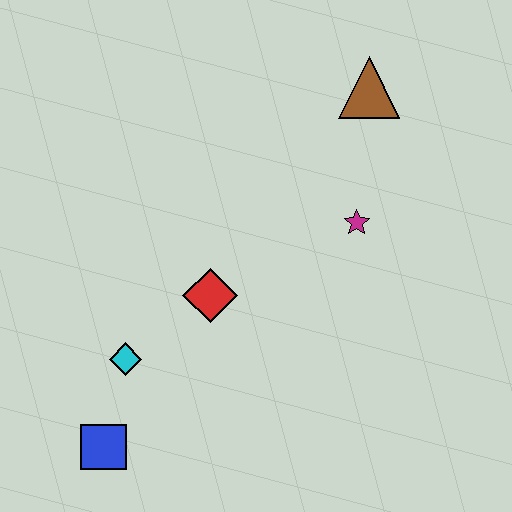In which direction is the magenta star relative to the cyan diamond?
The magenta star is to the right of the cyan diamond.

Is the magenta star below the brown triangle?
Yes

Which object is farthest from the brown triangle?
The blue square is farthest from the brown triangle.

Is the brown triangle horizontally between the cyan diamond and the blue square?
No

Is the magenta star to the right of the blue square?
Yes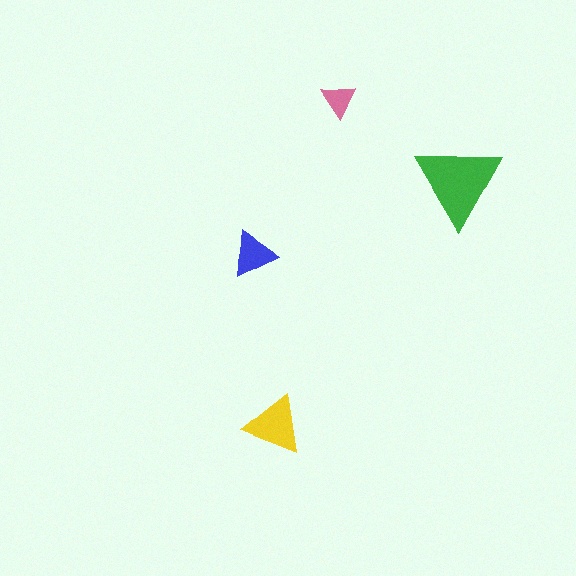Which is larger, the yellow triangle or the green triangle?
The green one.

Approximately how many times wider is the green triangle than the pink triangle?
About 2.5 times wider.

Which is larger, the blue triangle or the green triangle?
The green one.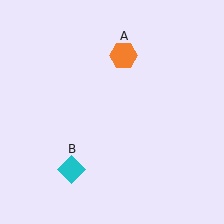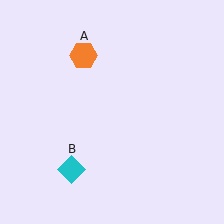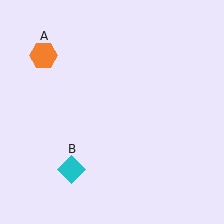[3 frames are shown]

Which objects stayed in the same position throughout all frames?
Cyan diamond (object B) remained stationary.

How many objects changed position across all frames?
1 object changed position: orange hexagon (object A).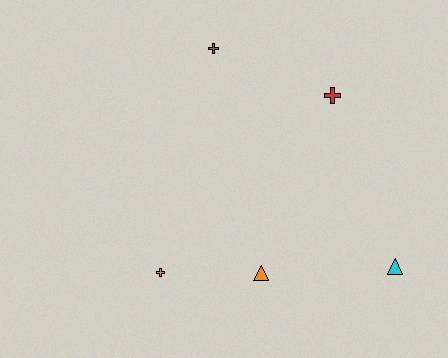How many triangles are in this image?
There are 2 triangles.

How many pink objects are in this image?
There are no pink objects.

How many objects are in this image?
There are 5 objects.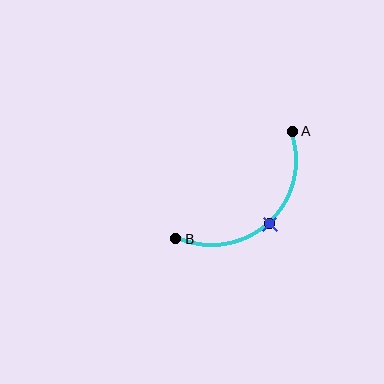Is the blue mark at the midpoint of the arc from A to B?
Yes. The blue mark lies on the arc at equal arc-length from both A and B — it is the arc midpoint.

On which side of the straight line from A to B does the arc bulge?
The arc bulges below and to the right of the straight line connecting A and B.